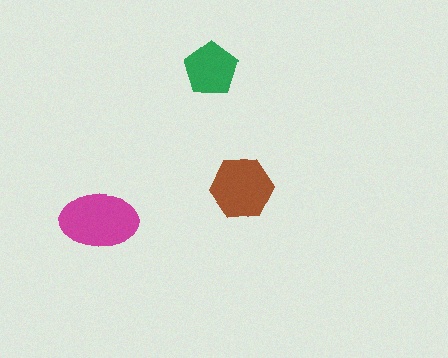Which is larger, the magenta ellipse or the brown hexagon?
The magenta ellipse.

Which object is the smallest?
The green pentagon.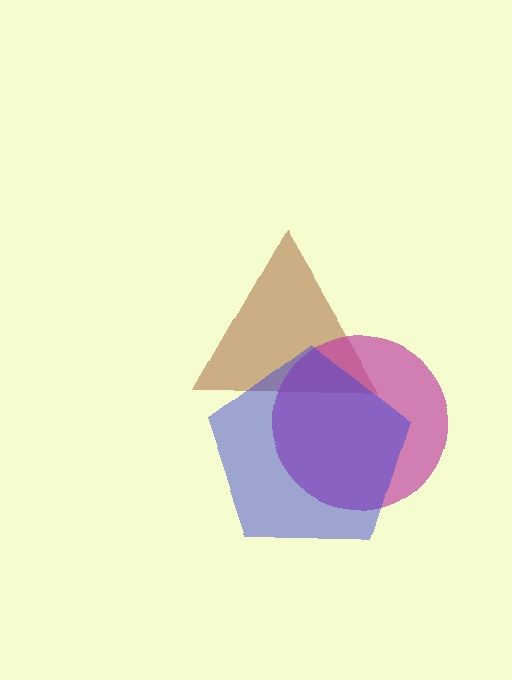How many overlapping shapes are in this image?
There are 3 overlapping shapes in the image.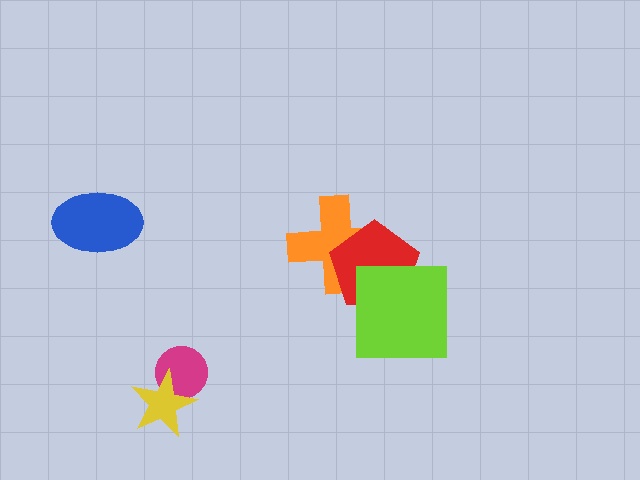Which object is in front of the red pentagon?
The lime square is in front of the red pentagon.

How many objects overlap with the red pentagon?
2 objects overlap with the red pentagon.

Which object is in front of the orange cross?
The red pentagon is in front of the orange cross.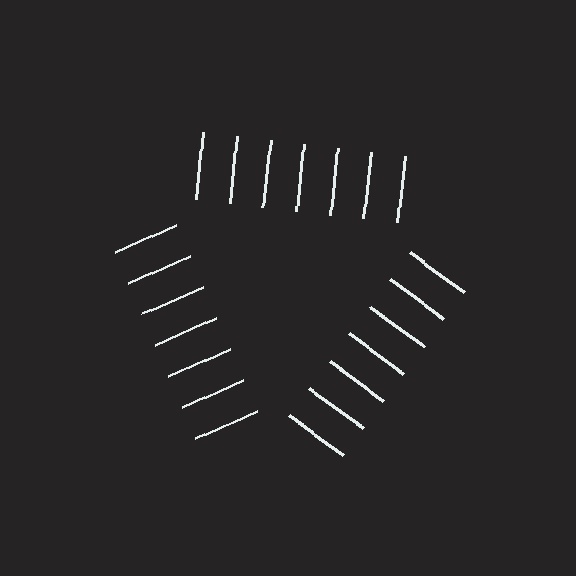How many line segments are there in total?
21 — 7 along each of the 3 edges.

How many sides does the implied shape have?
3 sides — the line-ends trace a triangle.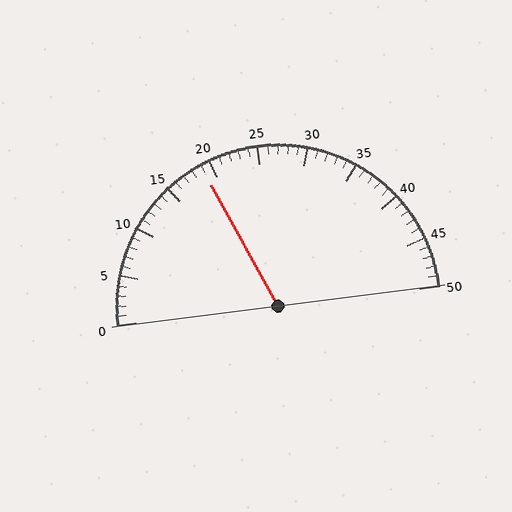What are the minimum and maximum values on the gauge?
The gauge ranges from 0 to 50.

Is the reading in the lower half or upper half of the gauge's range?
The reading is in the lower half of the range (0 to 50).